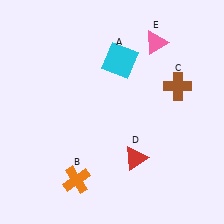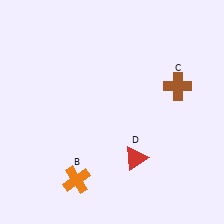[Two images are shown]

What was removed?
The cyan square (A), the pink triangle (E) were removed in Image 2.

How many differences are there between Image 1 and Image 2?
There are 2 differences between the two images.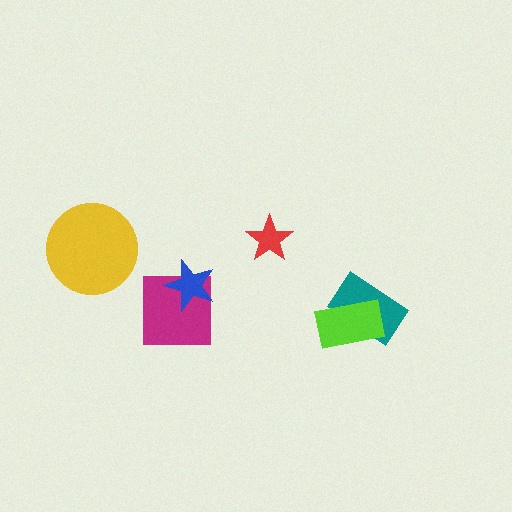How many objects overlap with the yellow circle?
0 objects overlap with the yellow circle.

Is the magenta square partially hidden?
Yes, it is partially covered by another shape.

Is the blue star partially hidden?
No, no other shape covers it.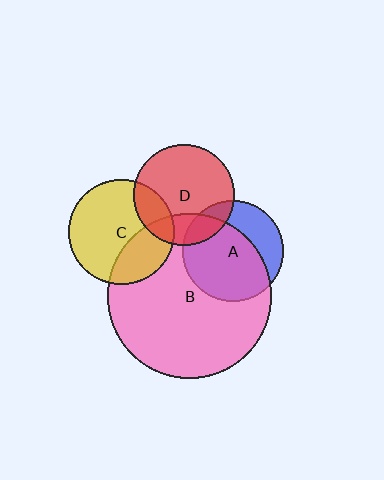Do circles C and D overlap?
Yes.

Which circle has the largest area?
Circle B (pink).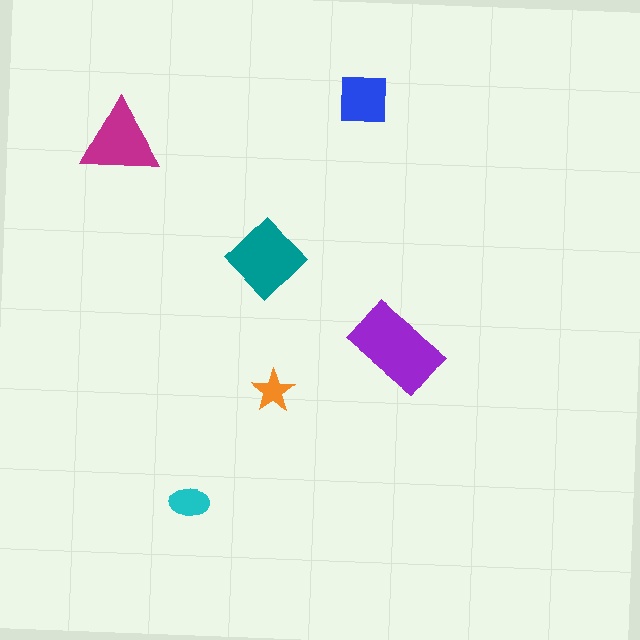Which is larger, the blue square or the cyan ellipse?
The blue square.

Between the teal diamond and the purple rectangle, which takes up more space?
The purple rectangle.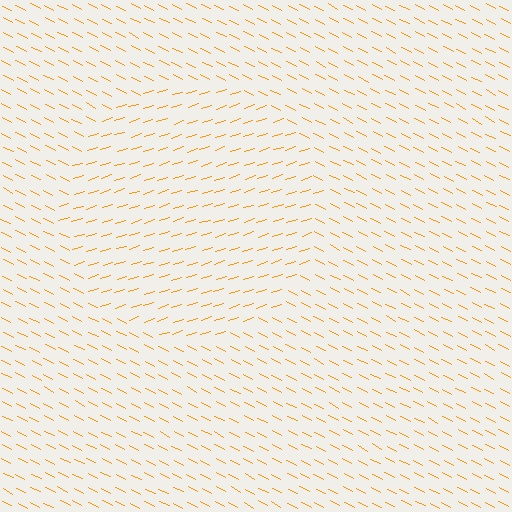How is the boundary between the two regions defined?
The boundary is defined purely by a change in line orientation (approximately 45 degrees difference). All lines are the same color and thickness.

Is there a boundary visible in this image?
Yes, there is a texture boundary formed by a change in line orientation.